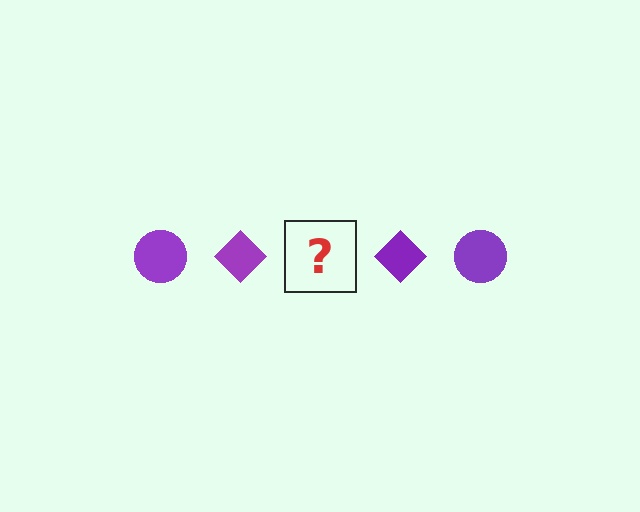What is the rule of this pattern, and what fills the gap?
The rule is that the pattern cycles through circle, diamond shapes in purple. The gap should be filled with a purple circle.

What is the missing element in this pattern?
The missing element is a purple circle.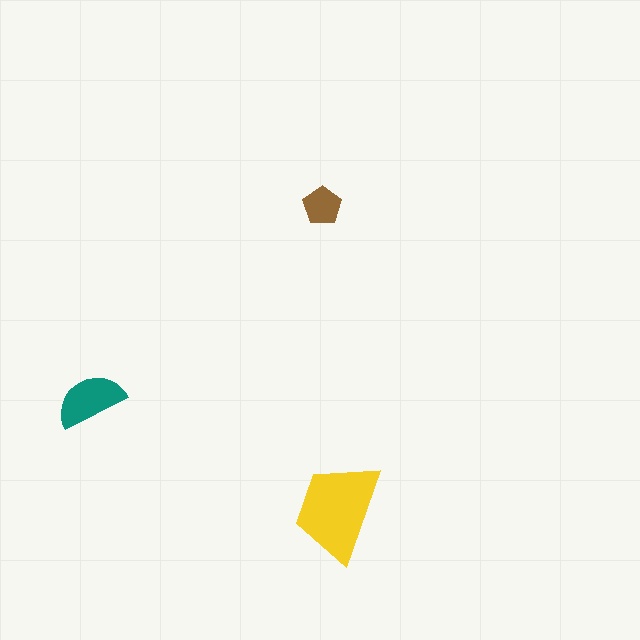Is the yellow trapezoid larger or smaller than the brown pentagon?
Larger.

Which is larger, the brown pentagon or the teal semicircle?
The teal semicircle.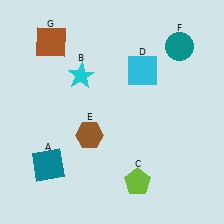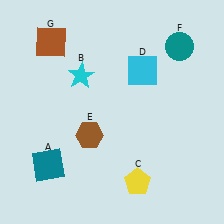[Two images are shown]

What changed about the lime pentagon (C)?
In Image 1, C is lime. In Image 2, it changed to yellow.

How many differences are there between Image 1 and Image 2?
There is 1 difference between the two images.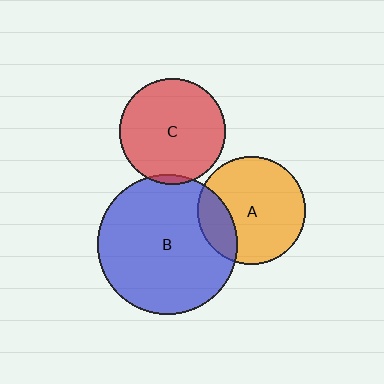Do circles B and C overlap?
Yes.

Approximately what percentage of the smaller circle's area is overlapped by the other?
Approximately 5%.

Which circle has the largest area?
Circle B (blue).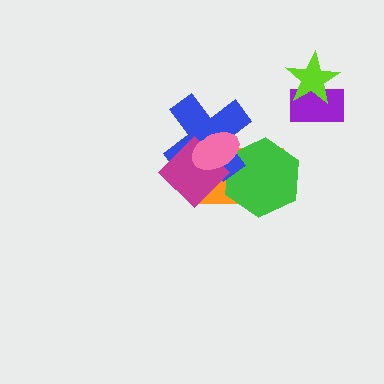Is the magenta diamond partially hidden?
Yes, it is partially covered by another shape.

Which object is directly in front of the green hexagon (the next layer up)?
The blue cross is directly in front of the green hexagon.